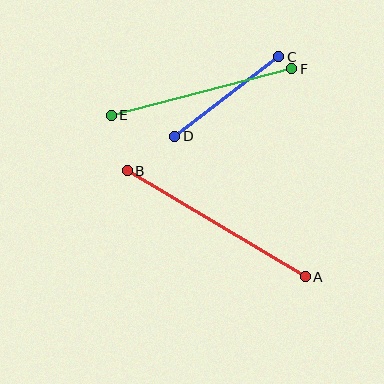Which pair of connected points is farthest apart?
Points A and B are farthest apart.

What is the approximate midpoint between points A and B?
The midpoint is at approximately (216, 224) pixels.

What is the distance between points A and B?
The distance is approximately 207 pixels.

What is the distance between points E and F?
The distance is approximately 186 pixels.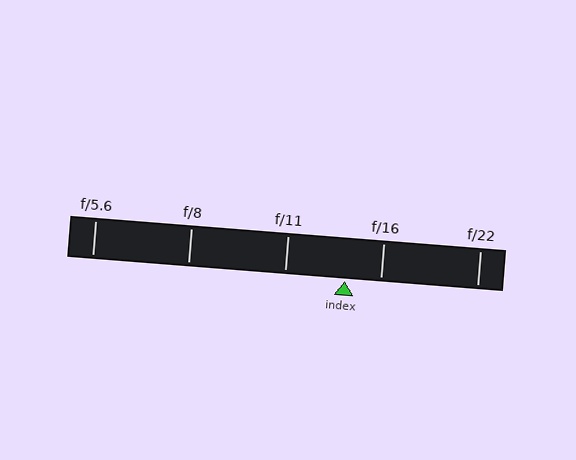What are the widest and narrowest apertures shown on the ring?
The widest aperture shown is f/5.6 and the narrowest is f/22.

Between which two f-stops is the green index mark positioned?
The index mark is between f/11 and f/16.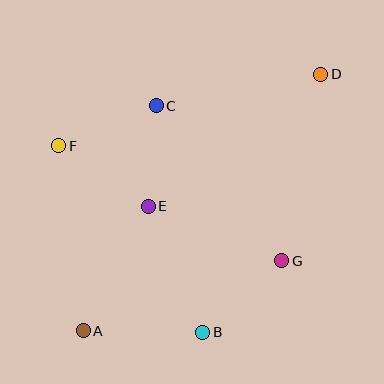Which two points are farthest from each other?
Points A and D are farthest from each other.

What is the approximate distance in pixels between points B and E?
The distance between B and E is approximately 137 pixels.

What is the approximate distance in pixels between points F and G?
The distance between F and G is approximately 251 pixels.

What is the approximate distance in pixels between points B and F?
The distance between B and F is approximately 235 pixels.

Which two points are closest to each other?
Points C and E are closest to each other.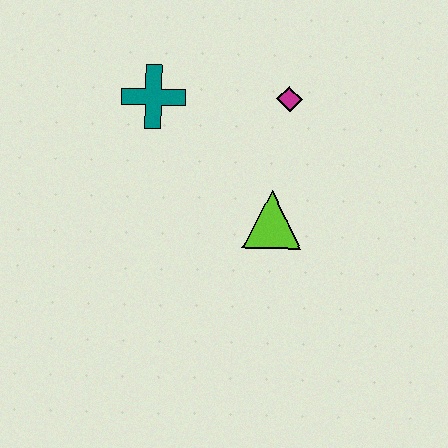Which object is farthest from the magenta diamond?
The teal cross is farthest from the magenta diamond.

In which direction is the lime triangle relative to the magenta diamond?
The lime triangle is below the magenta diamond.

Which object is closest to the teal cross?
The magenta diamond is closest to the teal cross.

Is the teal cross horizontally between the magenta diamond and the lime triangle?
No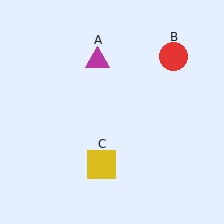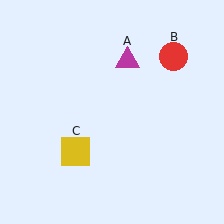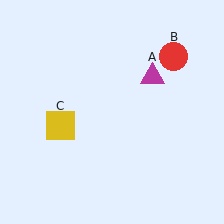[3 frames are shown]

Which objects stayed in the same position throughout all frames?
Red circle (object B) remained stationary.